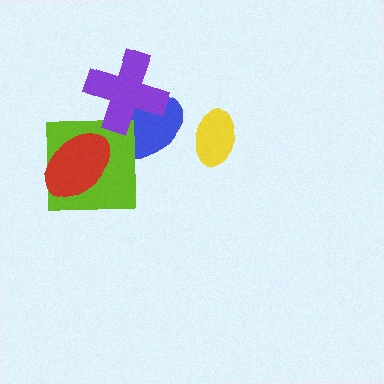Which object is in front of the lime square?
The red ellipse is in front of the lime square.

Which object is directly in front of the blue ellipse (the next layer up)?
The lime square is directly in front of the blue ellipse.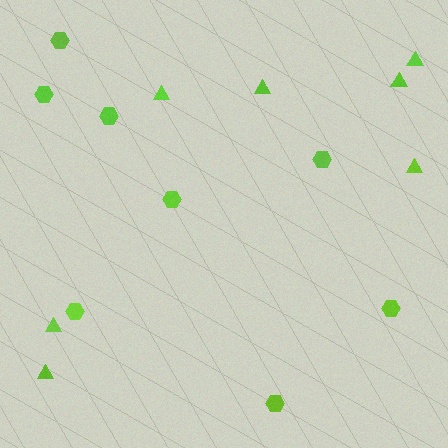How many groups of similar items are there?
There are 2 groups: one group of triangles (7) and one group of hexagons (8).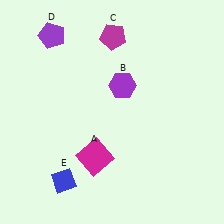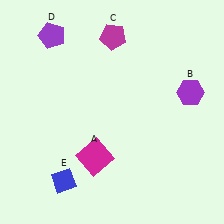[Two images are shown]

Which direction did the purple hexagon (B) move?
The purple hexagon (B) moved right.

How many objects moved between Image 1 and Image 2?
1 object moved between the two images.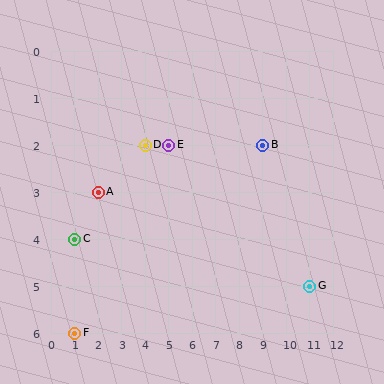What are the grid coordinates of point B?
Point B is at grid coordinates (9, 2).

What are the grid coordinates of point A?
Point A is at grid coordinates (2, 3).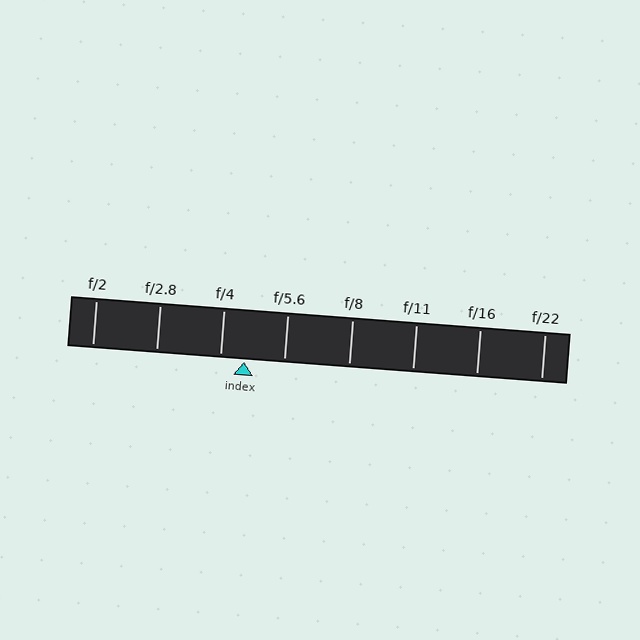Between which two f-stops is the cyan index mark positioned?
The index mark is between f/4 and f/5.6.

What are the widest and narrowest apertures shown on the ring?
The widest aperture shown is f/2 and the narrowest is f/22.